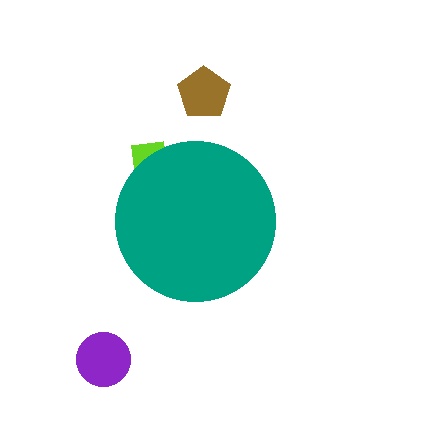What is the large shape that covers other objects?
A teal circle.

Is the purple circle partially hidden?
No, the purple circle is fully visible.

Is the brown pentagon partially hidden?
No, the brown pentagon is fully visible.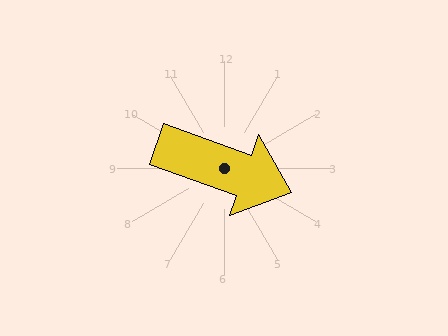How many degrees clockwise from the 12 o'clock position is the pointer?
Approximately 110 degrees.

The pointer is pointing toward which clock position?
Roughly 4 o'clock.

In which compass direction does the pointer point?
East.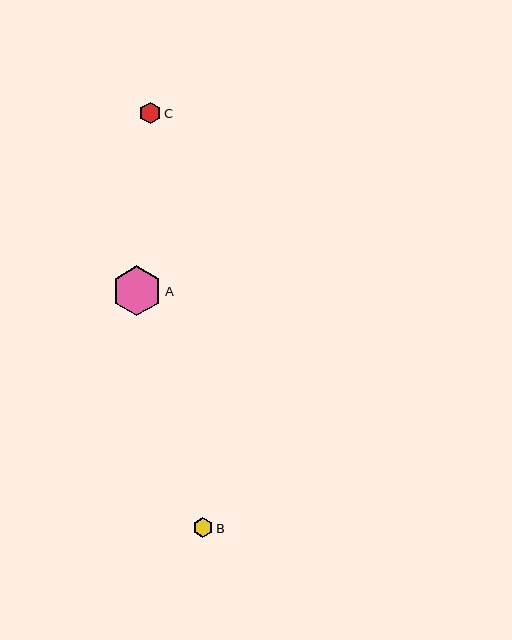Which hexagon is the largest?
Hexagon A is the largest with a size of approximately 50 pixels.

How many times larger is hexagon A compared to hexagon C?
Hexagon A is approximately 2.4 times the size of hexagon C.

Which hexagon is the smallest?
Hexagon B is the smallest with a size of approximately 20 pixels.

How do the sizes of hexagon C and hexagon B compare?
Hexagon C and hexagon B are approximately the same size.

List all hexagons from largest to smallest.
From largest to smallest: A, C, B.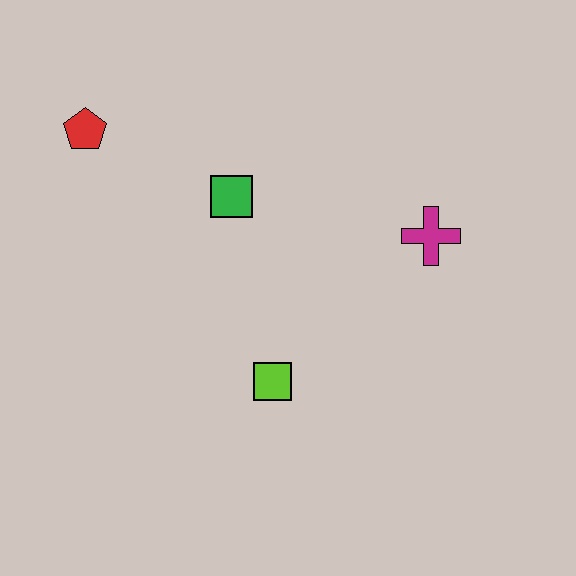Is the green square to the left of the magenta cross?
Yes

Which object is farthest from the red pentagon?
The magenta cross is farthest from the red pentagon.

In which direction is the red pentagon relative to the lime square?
The red pentagon is above the lime square.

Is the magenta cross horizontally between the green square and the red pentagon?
No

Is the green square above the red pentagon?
No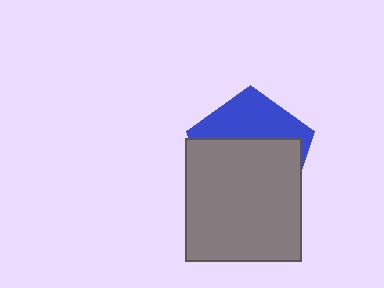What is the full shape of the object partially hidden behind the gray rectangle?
The partially hidden object is a blue pentagon.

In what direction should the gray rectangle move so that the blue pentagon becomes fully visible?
The gray rectangle should move down. That is the shortest direction to clear the overlap and leave the blue pentagon fully visible.